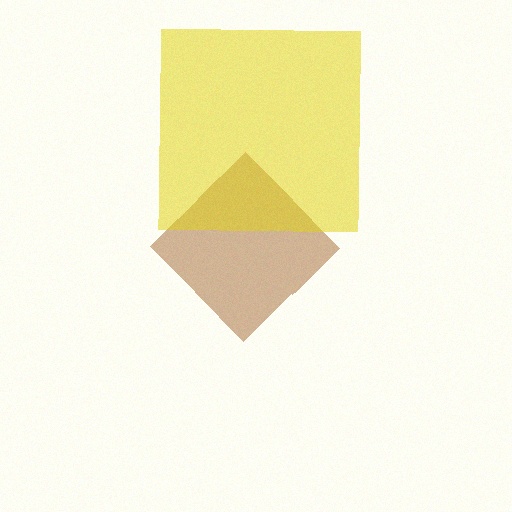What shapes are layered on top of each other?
The layered shapes are: a brown diamond, a yellow square.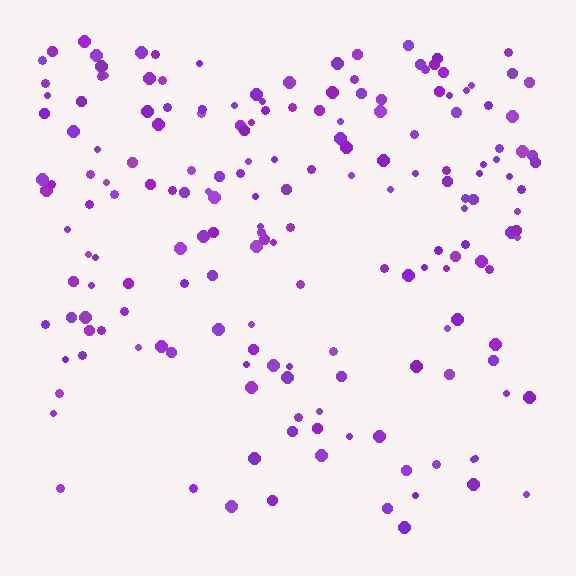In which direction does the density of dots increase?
From bottom to top, with the top side densest.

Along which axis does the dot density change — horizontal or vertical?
Vertical.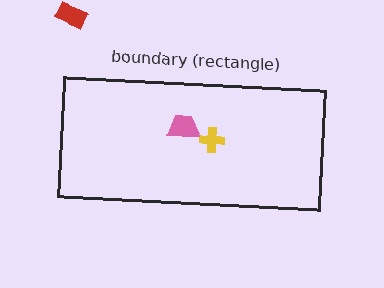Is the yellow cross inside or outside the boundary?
Inside.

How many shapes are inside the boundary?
2 inside, 1 outside.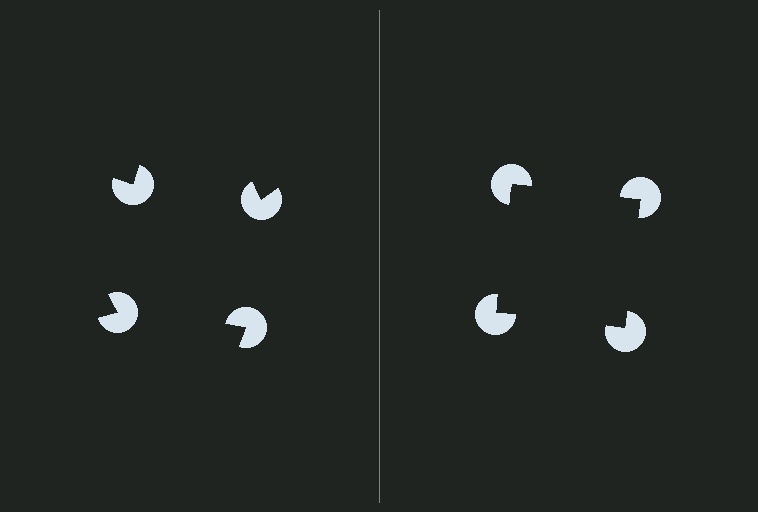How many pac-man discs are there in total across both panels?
8 — 4 on each side.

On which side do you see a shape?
An illusory square appears on the right side. On the left side the wedge cuts are rotated, so no coherent shape forms.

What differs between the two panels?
The pac-man discs are positioned identically on both sides; only the wedge orientations differ. On the right they align to a square; on the left they are misaligned.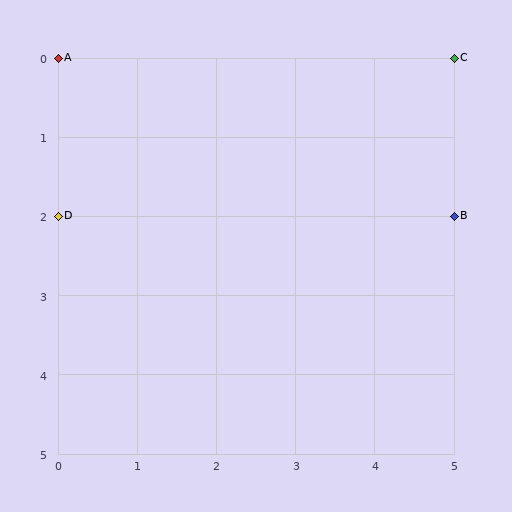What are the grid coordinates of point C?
Point C is at grid coordinates (5, 0).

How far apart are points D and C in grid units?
Points D and C are 5 columns and 2 rows apart (about 5.4 grid units diagonally).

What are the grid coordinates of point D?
Point D is at grid coordinates (0, 2).